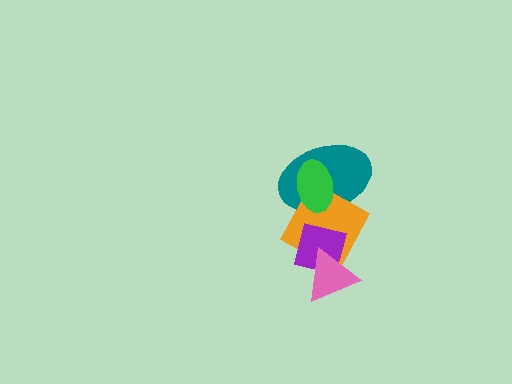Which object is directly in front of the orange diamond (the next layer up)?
The green ellipse is directly in front of the orange diamond.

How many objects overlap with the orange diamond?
4 objects overlap with the orange diamond.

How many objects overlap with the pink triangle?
2 objects overlap with the pink triangle.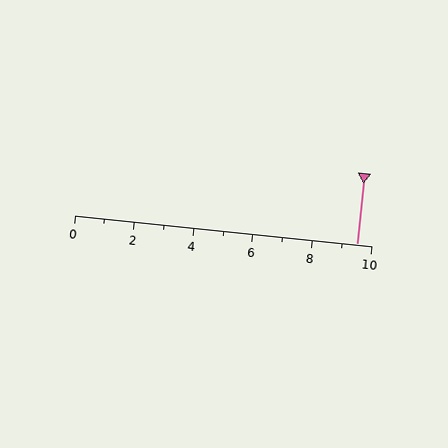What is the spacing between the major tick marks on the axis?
The major ticks are spaced 2 apart.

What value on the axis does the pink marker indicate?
The marker indicates approximately 9.5.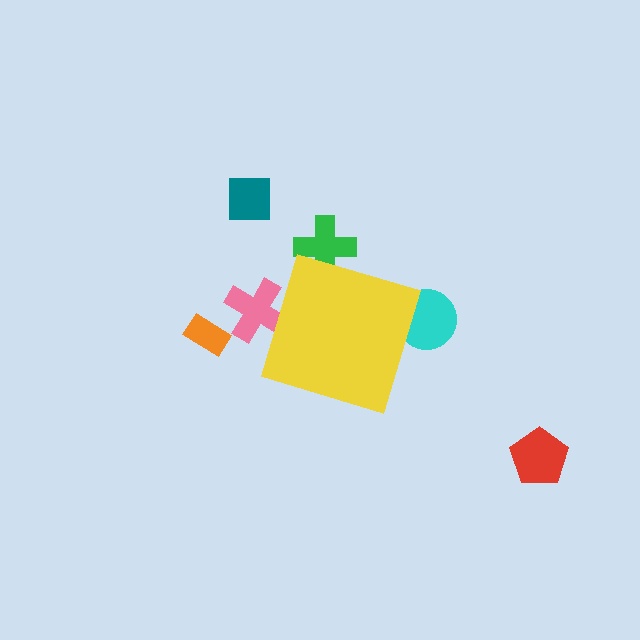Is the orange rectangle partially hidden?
No, the orange rectangle is fully visible.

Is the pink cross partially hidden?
Yes, the pink cross is partially hidden behind the yellow diamond.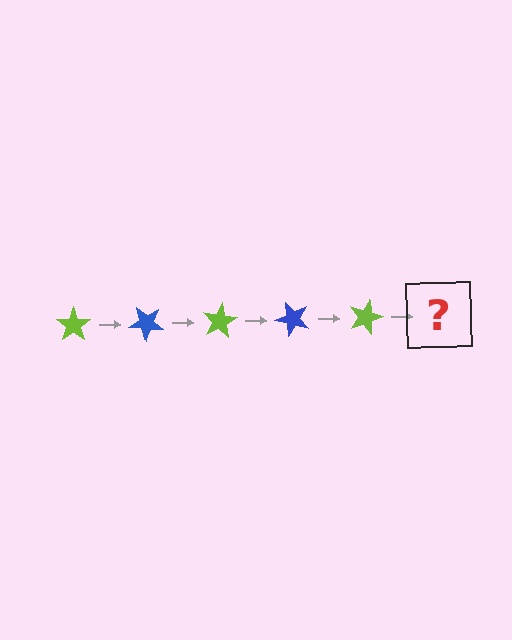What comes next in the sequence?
The next element should be a blue star, rotated 200 degrees from the start.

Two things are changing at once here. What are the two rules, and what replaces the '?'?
The two rules are that it rotates 40 degrees each step and the color cycles through lime and blue. The '?' should be a blue star, rotated 200 degrees from the start.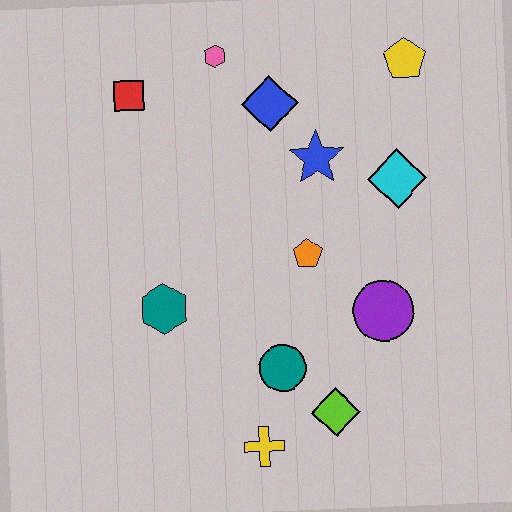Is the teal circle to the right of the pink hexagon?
Yes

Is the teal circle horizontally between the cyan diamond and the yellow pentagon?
No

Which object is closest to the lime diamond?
The teal circle is closest to the lime diamond.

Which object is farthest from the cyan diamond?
The yellow cross is farthest from the cyan diamond.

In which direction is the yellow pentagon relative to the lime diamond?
The yellow pentagon is above the lime diamond.